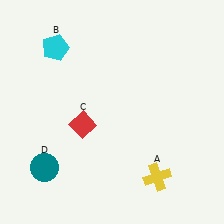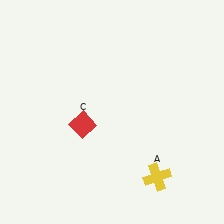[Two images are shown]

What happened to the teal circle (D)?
The teal circle (D) was removed in Image 2. It was in the bottom-left area of Image 1.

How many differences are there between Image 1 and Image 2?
There are 2 differences between the two images.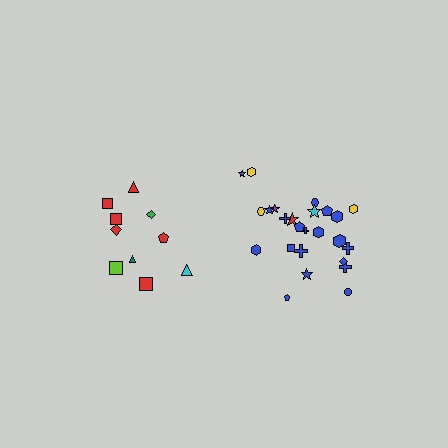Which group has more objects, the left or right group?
The right group.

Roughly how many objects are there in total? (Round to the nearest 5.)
Roughly 35 objects in total.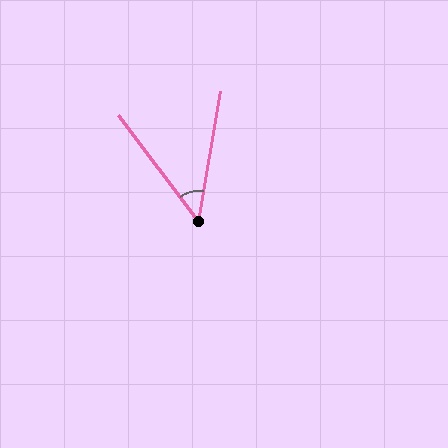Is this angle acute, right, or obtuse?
It is acute.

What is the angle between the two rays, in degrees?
Approximately 46 degrees.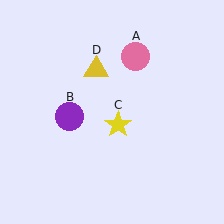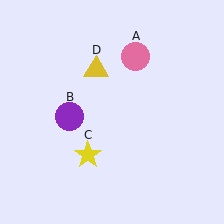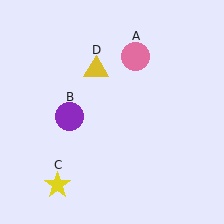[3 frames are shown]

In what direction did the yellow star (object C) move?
The yellow star (object C) moved down and to the left.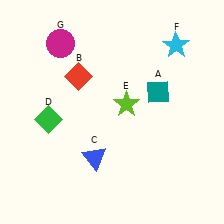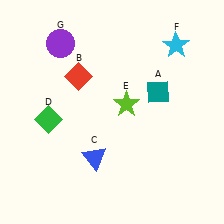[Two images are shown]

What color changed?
The circle (G) changed from magenta in Image 1 to purple in Image 2.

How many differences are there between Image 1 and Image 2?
There is 1 difference between the two images.